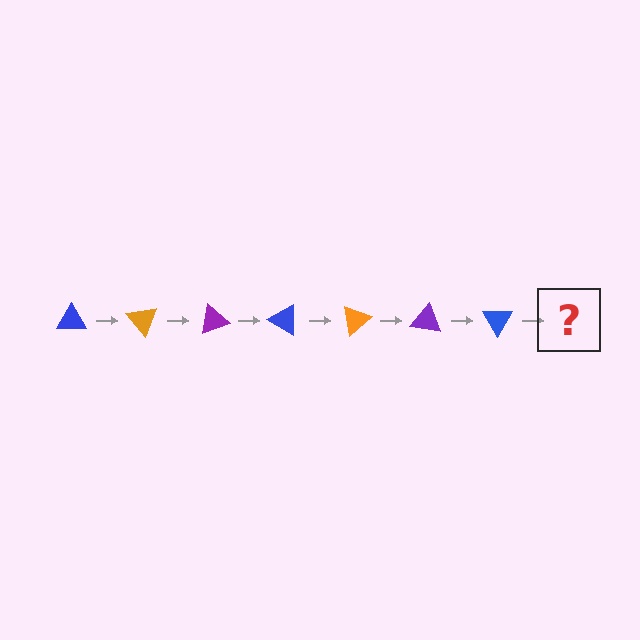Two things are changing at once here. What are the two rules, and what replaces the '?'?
The two rules are that it rotates 50 degrees each step and the color cycles through blue, orange, and purple. The '?' should be an orange triangle, rotated 350 degrees from the start.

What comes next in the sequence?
The next element should be an orange triangle, rotated 350 degrees from the start.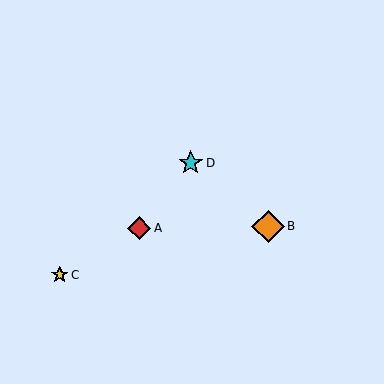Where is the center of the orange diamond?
The center of the orange diamond is at (268, 226).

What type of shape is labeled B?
Shape B is an orange diamond.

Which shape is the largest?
The orange diamond (labeled B) is the largest.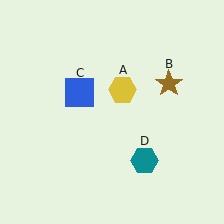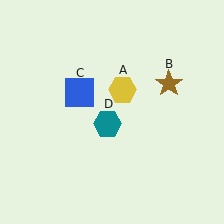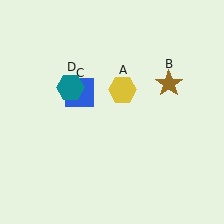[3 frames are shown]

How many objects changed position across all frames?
1 object changed position: teal hexagon (object D).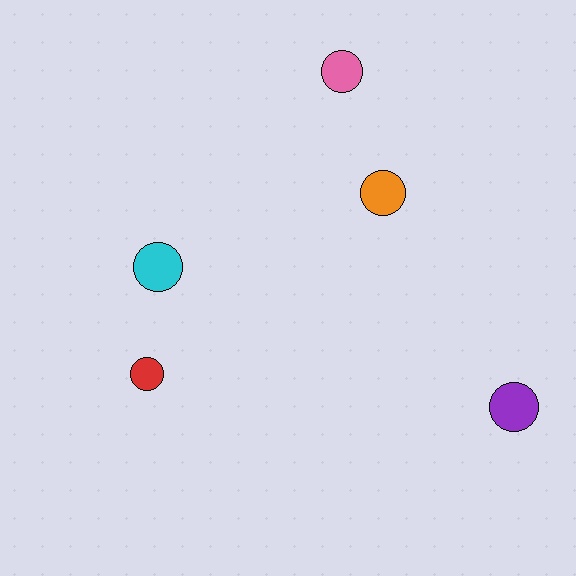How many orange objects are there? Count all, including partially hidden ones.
There is 1 orange object.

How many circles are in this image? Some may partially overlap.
There are 5 circles.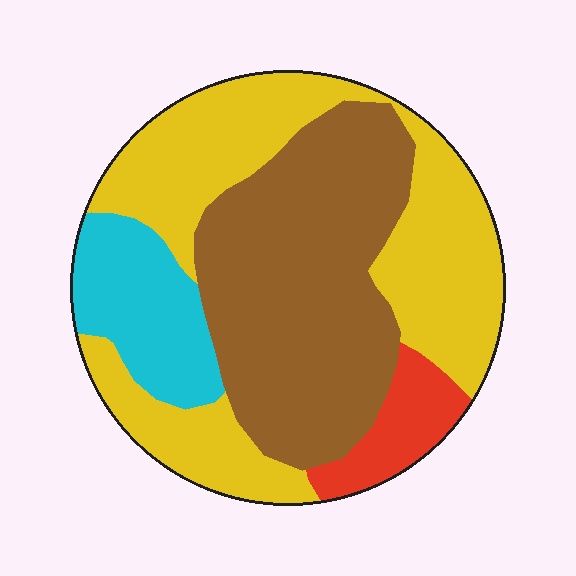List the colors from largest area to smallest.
From largest to smallest: yellow, brown, cyan, red.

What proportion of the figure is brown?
Brown takes up between a quarter and a half of the figure.